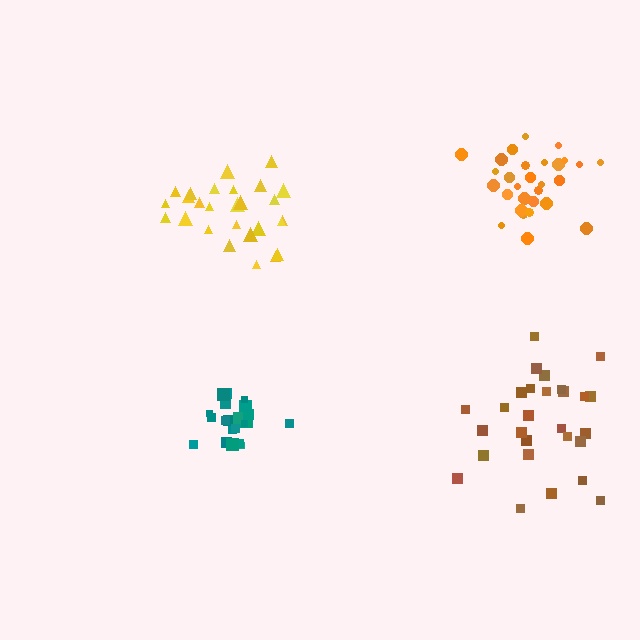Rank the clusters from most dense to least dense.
teal, orange, yellow, brown.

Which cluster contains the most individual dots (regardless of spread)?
Orange (31).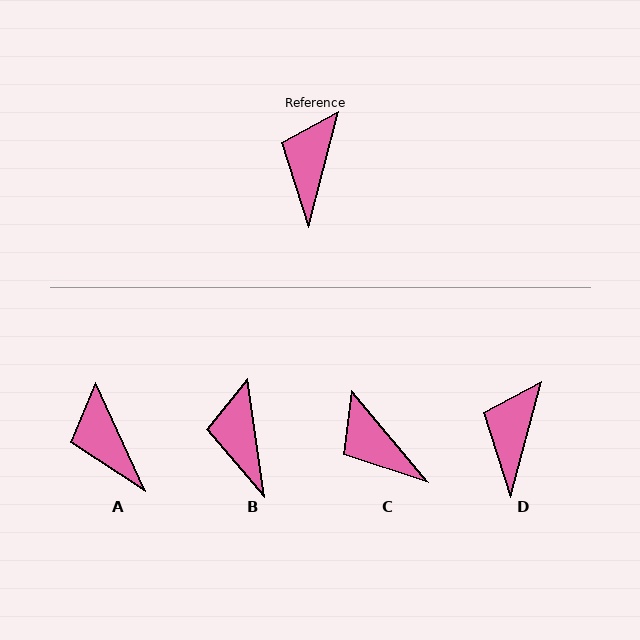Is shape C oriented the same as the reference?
No, it is off by about 54 degrees.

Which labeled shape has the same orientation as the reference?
D.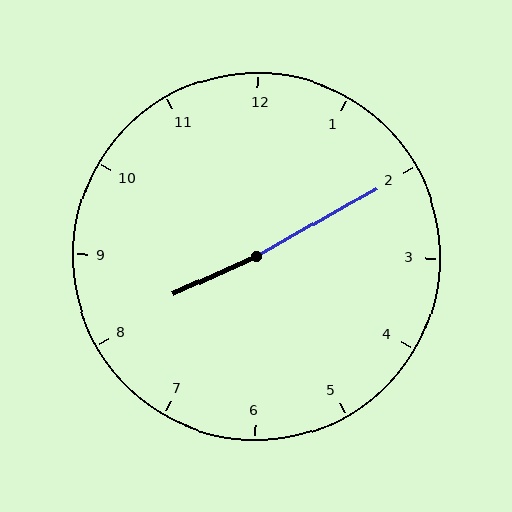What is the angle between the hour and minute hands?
Approximately 175 degrees.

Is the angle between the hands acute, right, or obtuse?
It is obtuse.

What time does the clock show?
8:10.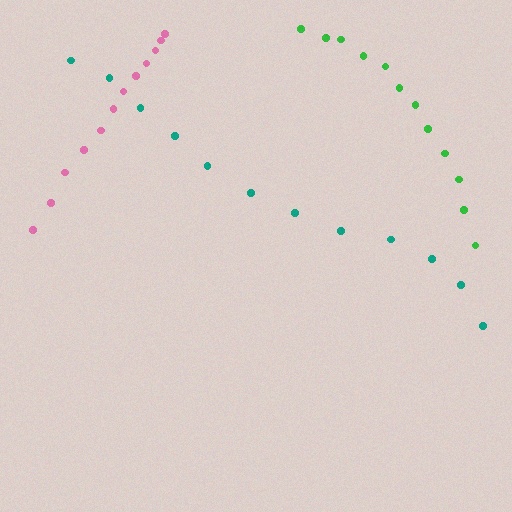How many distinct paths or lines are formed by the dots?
There are 3 distinct paths.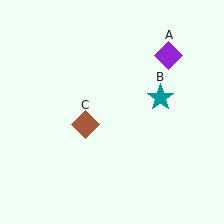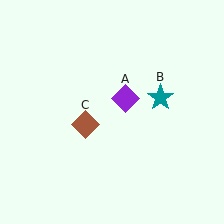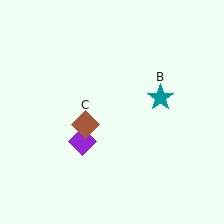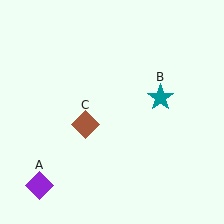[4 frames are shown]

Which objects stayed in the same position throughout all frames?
Teal star (object B) and brown diamond (object C) remained stationary.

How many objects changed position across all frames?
1 object changed position: purple diamond (object A).